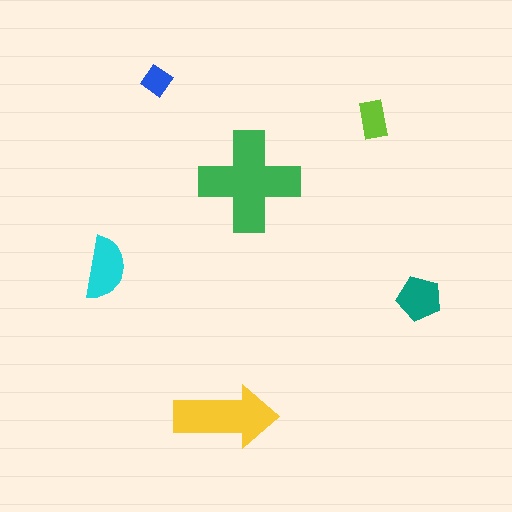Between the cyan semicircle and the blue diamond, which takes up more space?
The cyan semicircle.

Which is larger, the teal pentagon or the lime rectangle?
The teal pentagon.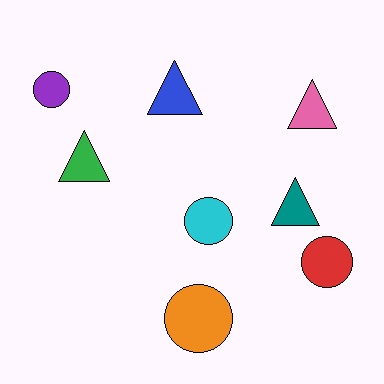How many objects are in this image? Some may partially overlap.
There are 8 objects.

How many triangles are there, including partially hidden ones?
There are 4 triangles.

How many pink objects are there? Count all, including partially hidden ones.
There is 1 pink object.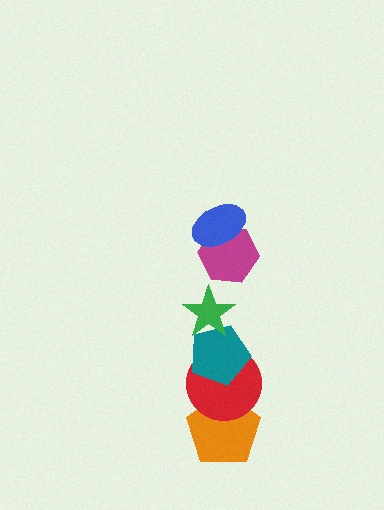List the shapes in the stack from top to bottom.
From top to bottom: the blue ellipse, the magenta hexagon, the green star, the teal pentagon, the red circle, the orange pentagon.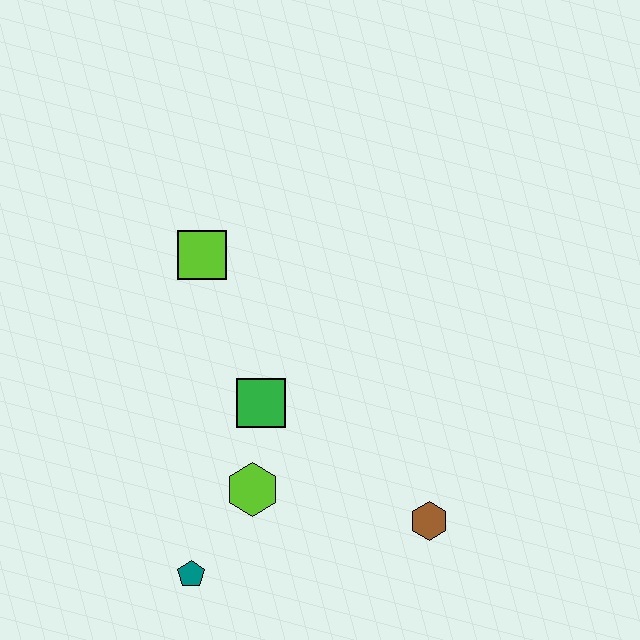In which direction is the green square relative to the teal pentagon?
The green square is above the teal pentagon.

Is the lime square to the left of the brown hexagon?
Yes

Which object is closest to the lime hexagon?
The green square is closest to the lime hexagon.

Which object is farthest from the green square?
The brown hexagon is farthest from the green square.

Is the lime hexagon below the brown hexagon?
No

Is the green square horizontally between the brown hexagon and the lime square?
Yes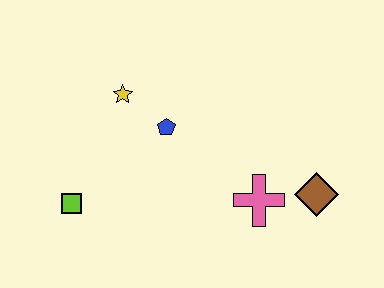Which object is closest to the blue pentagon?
The yellow star is closest to the blue pentagon.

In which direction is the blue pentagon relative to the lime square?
The blue pentagon is to the right of the lime square.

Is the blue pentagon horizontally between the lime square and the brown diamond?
Yes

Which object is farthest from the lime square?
The brown diamond is farthest from the lime square.